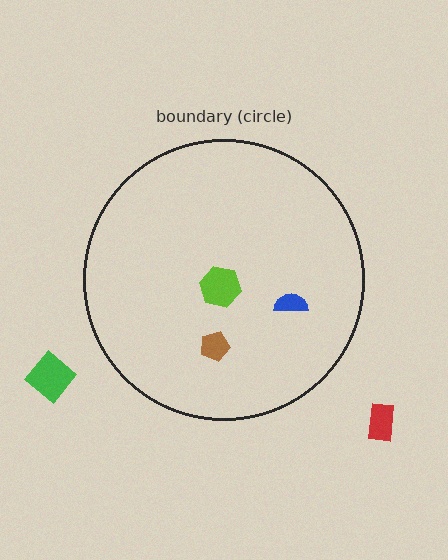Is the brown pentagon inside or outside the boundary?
Inside.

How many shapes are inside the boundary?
3 inside, 2 outside.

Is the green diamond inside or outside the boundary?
Outside.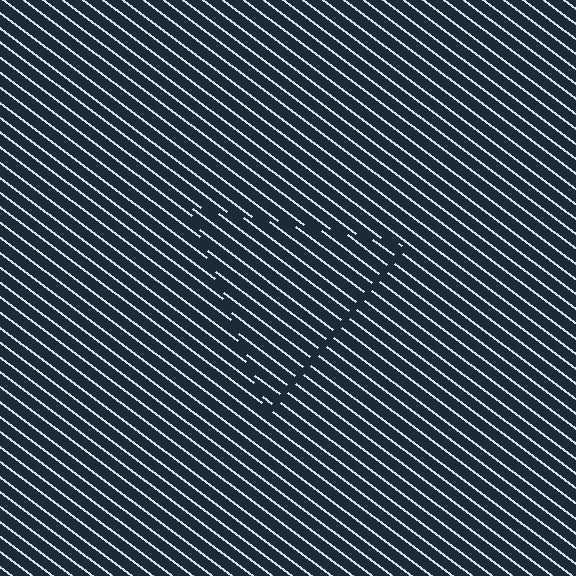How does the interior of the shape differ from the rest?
The interior of the shape contains the same grating, shifted by half a period — the contour is defined by the phase discontinuity where line-ends from the inner and outer gratings abut.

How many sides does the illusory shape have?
3 sides — the line-ends trace a triangle.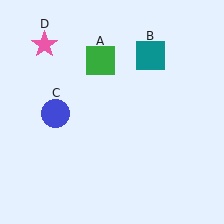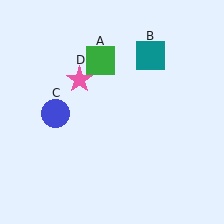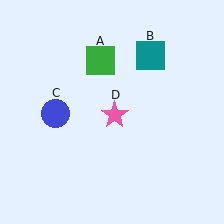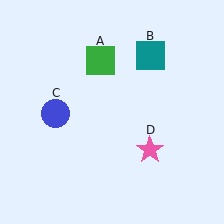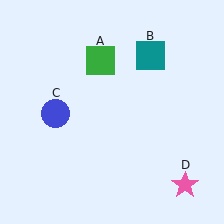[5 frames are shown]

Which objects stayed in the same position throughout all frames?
Green square (object A) and teal square (object B) and blue circle (object C) remained stationary.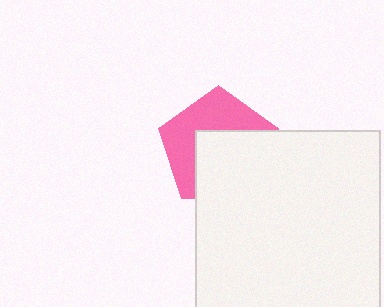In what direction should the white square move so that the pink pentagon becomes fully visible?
The white square should move toward the lower-right. That is the shortest direction to clear the overlap and leave the pink pentagon fully visible.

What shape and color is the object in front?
The object in front is a white square.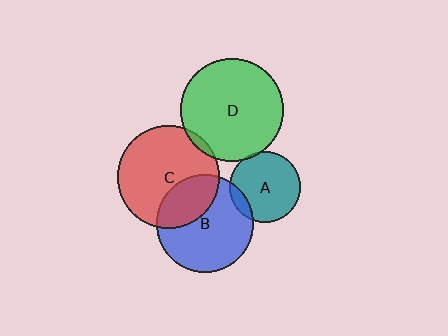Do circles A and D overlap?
Yes.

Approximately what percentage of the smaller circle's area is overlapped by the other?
Approximately 5%.